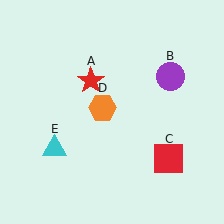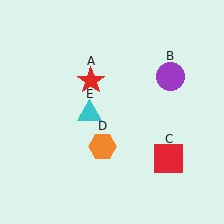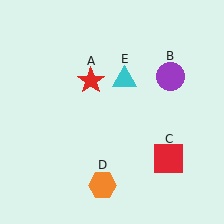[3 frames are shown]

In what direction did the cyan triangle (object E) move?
The cyan triangle (object E) moved up and to the right.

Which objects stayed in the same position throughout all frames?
Red star (object A) and purple circle (object B) and red square (object C) remained stationary.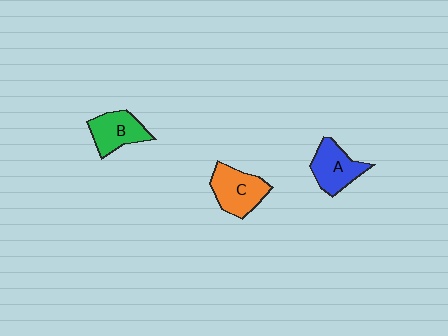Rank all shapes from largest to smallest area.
From largest to smallest: C (orange), A (blue), B (green).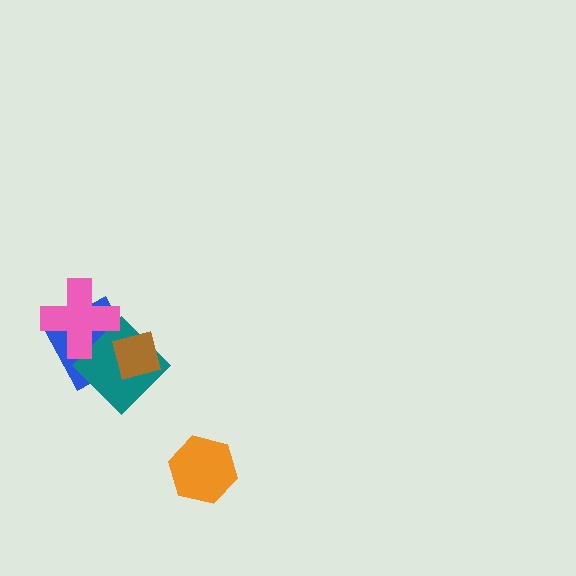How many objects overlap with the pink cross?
2 objects overlap with the pink cross.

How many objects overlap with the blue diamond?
3 objects overlap with the blue diamond.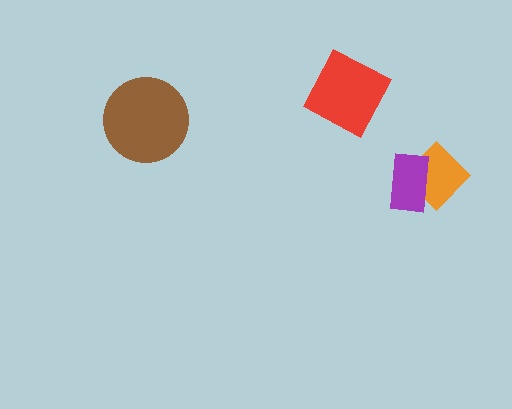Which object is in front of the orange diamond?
The purple rectangle is in front of the orange diamond.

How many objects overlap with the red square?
0 objects overlap with the red square.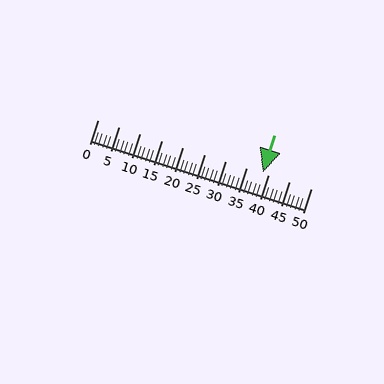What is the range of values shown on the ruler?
The ruler shows values from 0 to 50.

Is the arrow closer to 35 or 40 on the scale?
The arrow is closer to 40.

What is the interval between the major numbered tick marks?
The major tick marks are spaced 5 units apart.